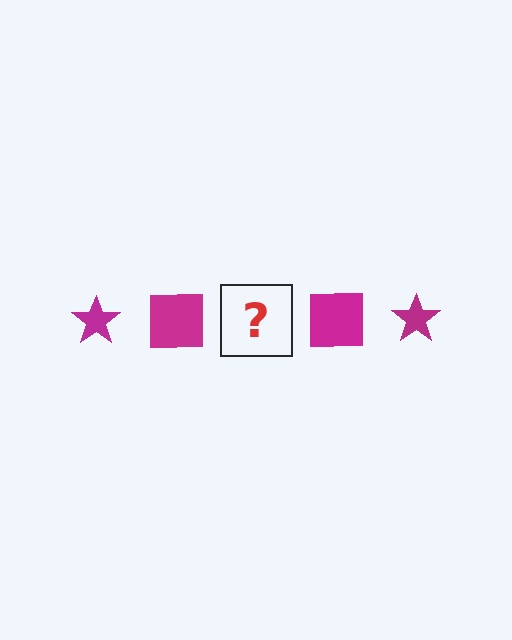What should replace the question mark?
The question mark should be replaced with a magenta star.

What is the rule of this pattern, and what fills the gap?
The rule is that the pattern cycles through star, square shapes in magenta. The gap should be filled with a magenta star.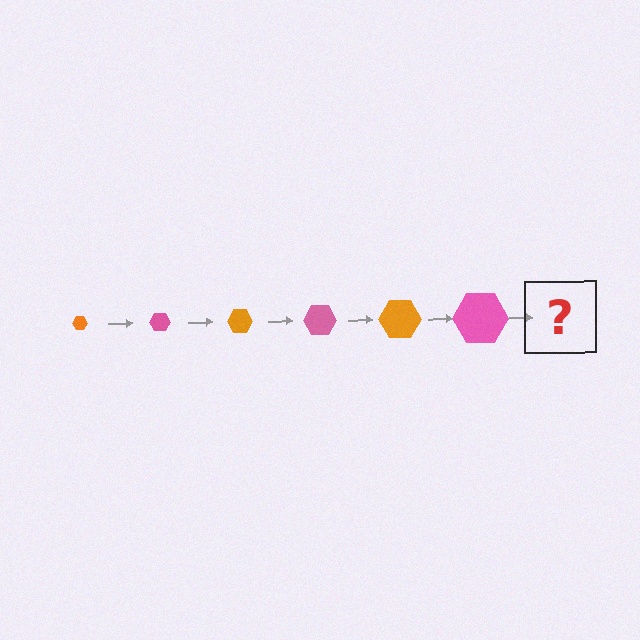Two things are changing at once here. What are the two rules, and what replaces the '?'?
The two rules are that the hexagon grows larger each step and the color cycles through orange and pink. The '?' should be an orange hexagon, larger than the previous one.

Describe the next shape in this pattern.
It should be an orange hexagon, larger than the previous one.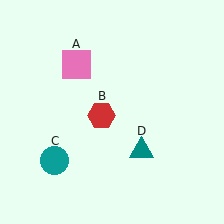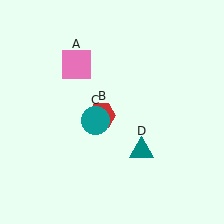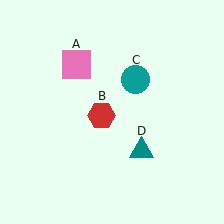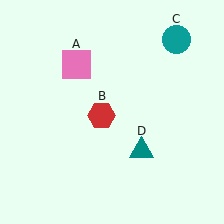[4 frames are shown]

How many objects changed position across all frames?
1 object changed position: teal circle (object C).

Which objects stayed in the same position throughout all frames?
Pink square (object A) and red hexagon (object B) and teal triangle (object D) remained stationary.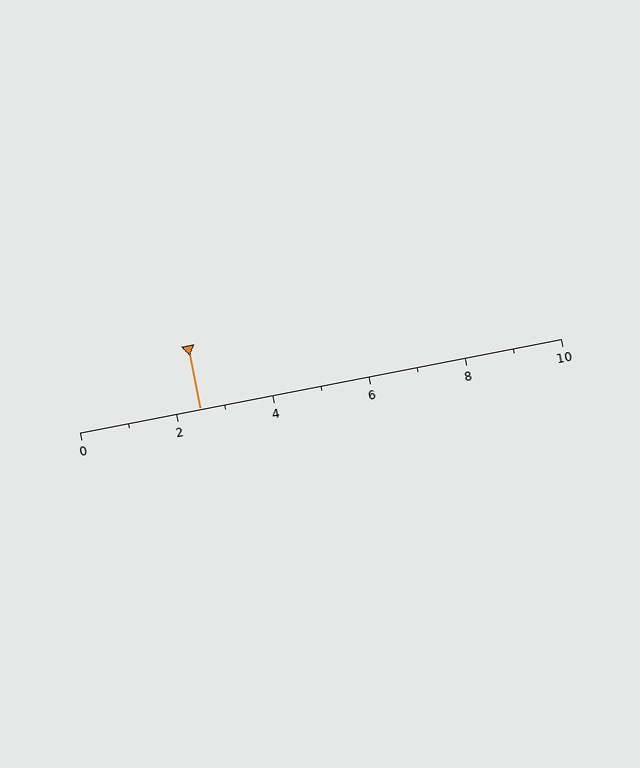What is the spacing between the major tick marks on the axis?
The major ticks are spaced 2 apart.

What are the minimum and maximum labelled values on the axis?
The axis runs from 0 to 10.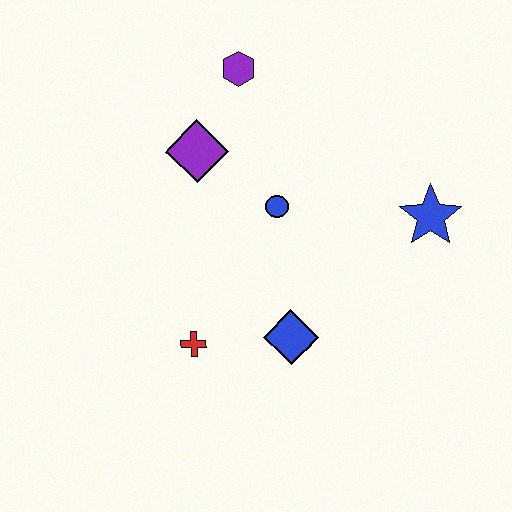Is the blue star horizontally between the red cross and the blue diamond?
No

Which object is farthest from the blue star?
The red cross is farthest from the blue star.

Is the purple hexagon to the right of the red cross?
Yes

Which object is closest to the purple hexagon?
The purple diamond is closest to the purple hexagon.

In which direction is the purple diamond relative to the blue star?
The purple diamond is to the left of the blue star.